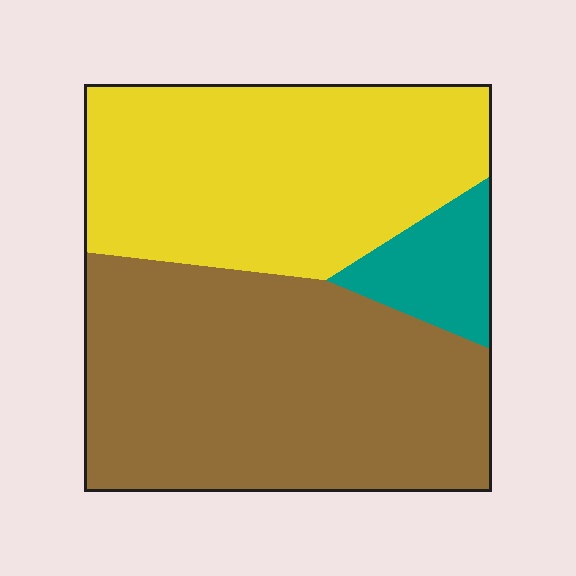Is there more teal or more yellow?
Yellow.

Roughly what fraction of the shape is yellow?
Yellow covers around 40% of the shape.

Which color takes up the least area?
Teal, at roughly 10%.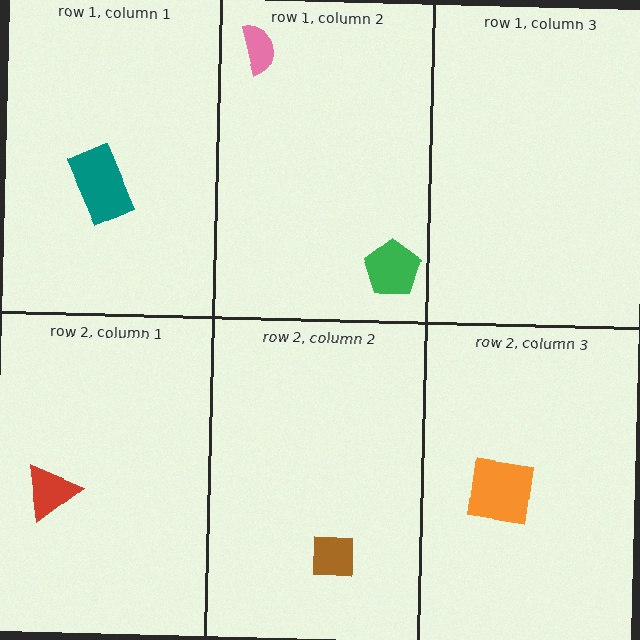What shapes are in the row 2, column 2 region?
The brown square.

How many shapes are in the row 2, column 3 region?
1.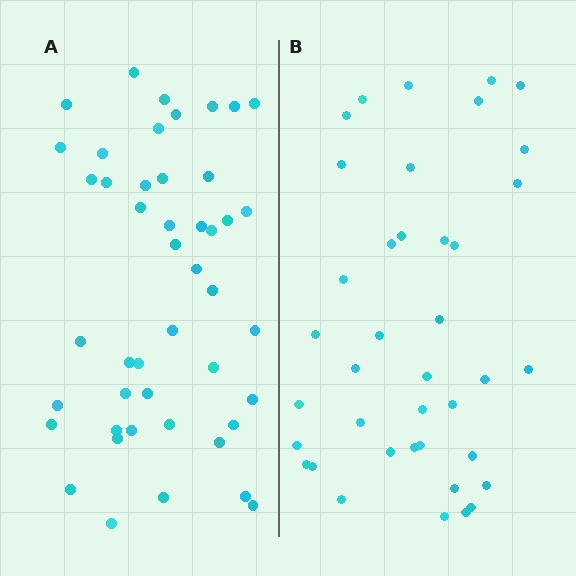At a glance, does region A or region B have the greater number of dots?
Region A (the left region) has more dots.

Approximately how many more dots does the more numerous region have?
Region A has roughly 8 or so more dots than region B.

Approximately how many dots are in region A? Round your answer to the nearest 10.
About 50 dots. (The exact count is 46, which rounds to 50.)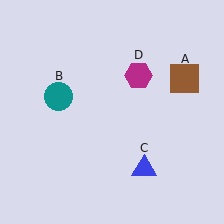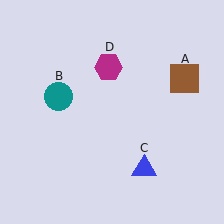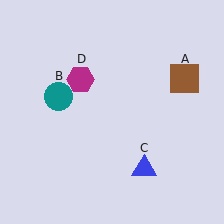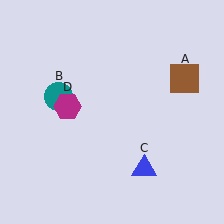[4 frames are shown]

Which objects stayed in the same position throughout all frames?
Brown square (object A) and teal circle (object B) and blue triangle (object C) remained stationary.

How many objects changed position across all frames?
1 object changed position: magenta hexagon (object D).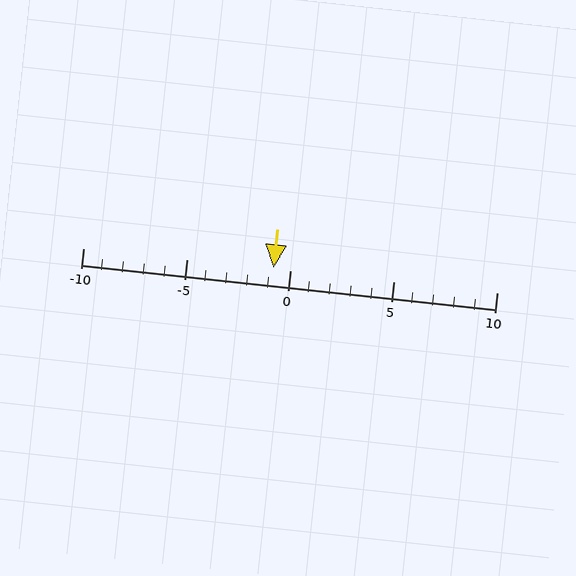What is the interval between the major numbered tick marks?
The major tick marks are spaced 5 units apart.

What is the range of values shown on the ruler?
The ruler shows values from -10 to 10.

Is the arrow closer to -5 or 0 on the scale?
The arrow is closer to 0.